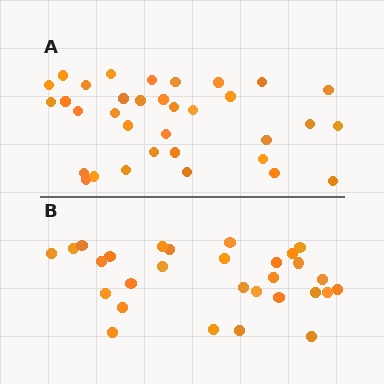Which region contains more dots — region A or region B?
Region A (the top region) has more dots.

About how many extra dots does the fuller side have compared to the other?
Region A has about 5 more dots than region B.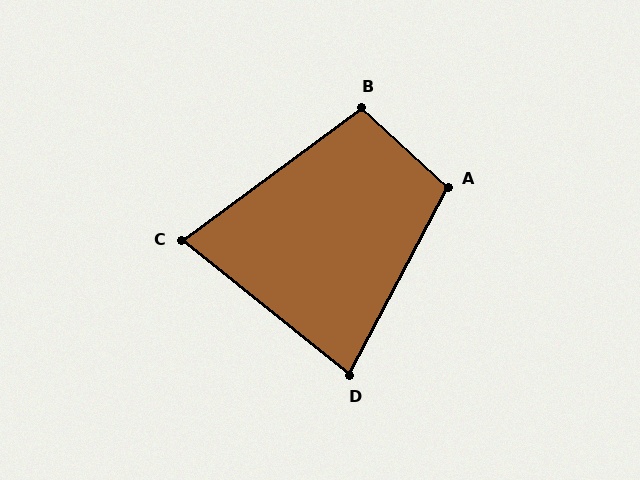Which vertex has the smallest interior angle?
C, at approximately 75 degrees.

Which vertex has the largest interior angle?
A, at approximately 105 degrees.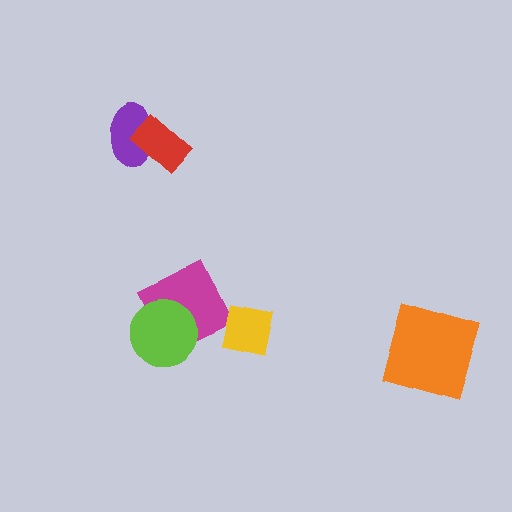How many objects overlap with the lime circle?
1 object overlaps with the lime circle.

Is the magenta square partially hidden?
Yes, it is partially covered by another shape.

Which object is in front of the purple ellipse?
The red rectangle is in front of the purple ellipse.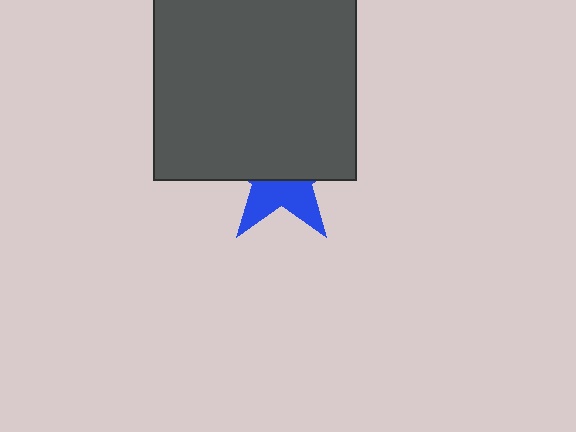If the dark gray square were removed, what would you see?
You would see the complete blue star.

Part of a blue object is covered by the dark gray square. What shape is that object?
It is a star.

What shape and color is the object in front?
The object in front is a dark gray square.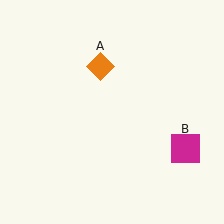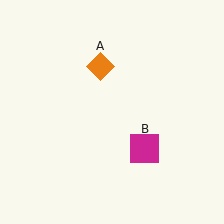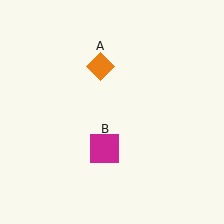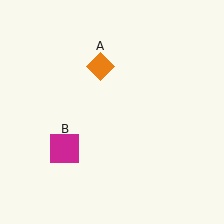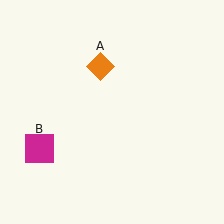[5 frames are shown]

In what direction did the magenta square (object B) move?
The magenta square (object B) moved left.